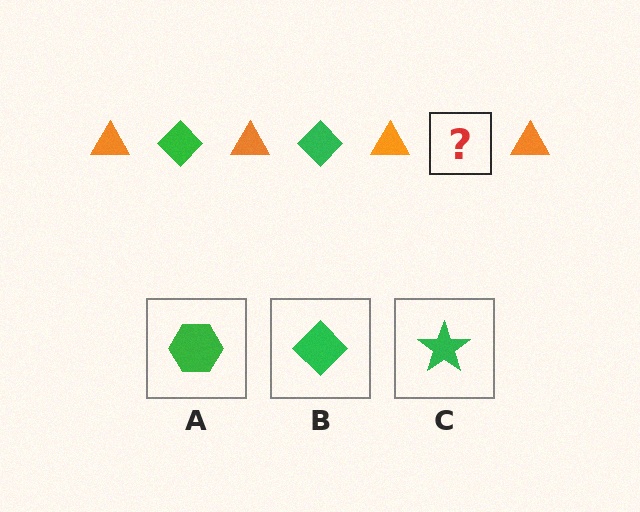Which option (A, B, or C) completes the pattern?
B.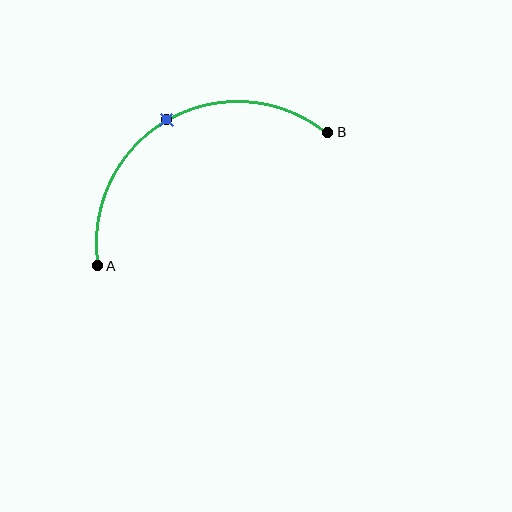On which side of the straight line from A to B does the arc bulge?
The arc bulges above the straight line connecting A and B.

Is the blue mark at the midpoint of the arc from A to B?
Yes. The blue mark lies on the arc at equal arc-length from both A and B — it is the arc midpoint.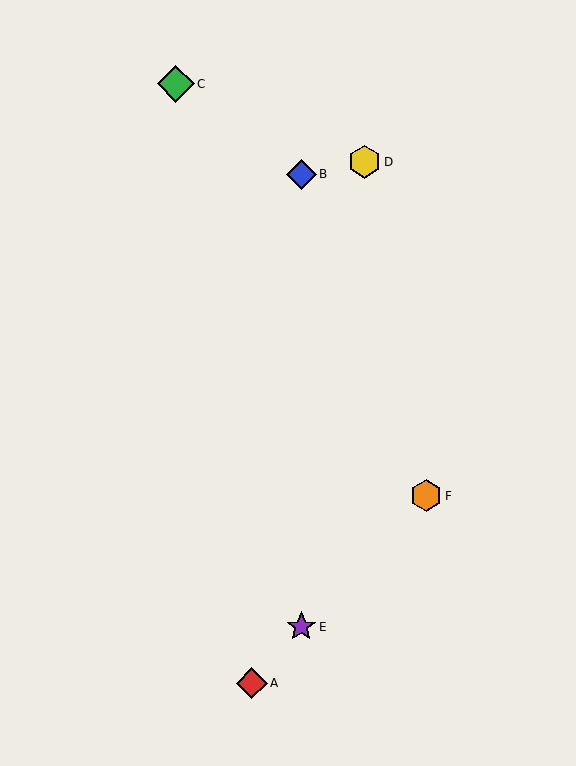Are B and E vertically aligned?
Yes, both are at x≈301.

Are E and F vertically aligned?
No, E is at x≈301 and F is at x≈426.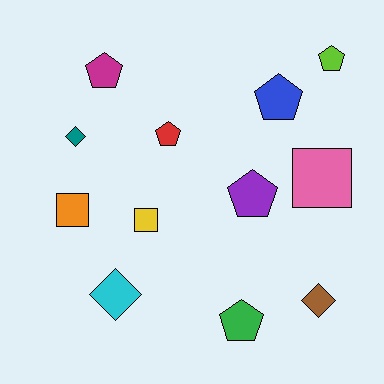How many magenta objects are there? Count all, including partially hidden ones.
There is 1 magenta object.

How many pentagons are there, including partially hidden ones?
There are 6 pentagons.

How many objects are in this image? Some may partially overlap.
There are 12 objects.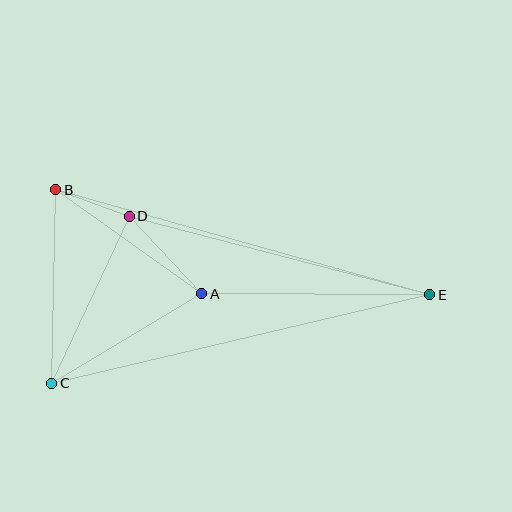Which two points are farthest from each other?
Points B and E are farthest from each other.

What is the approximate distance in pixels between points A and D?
The distance between A and D is approximately 106 pixels.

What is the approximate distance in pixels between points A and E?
The distance between A and E is approximately 228 pixels.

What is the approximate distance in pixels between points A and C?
The distance between A and C is approximately 175 pixels.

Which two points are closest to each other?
Points B and D are closest to each other.